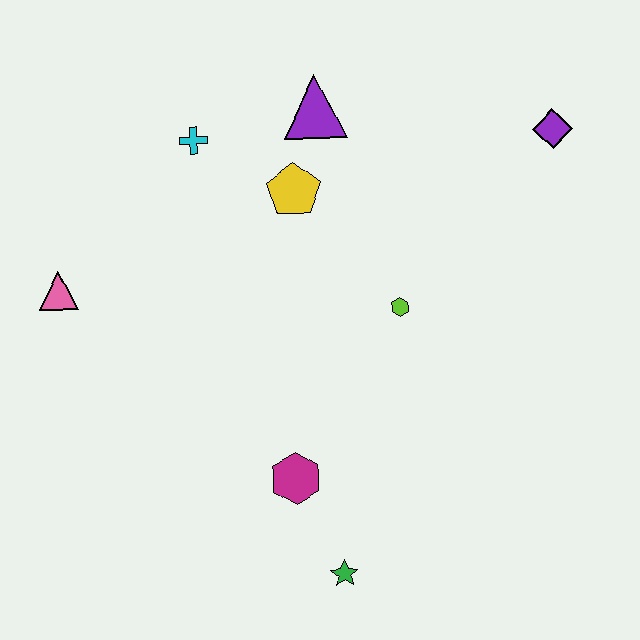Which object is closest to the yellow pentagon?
The purple triangle is closest to the yellow pentagon.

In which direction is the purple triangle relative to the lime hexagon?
The purple triangle is above the lime hexagon.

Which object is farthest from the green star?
The purple diamond is farthest from the green star.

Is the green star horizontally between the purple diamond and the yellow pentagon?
Yes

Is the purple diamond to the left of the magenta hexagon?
No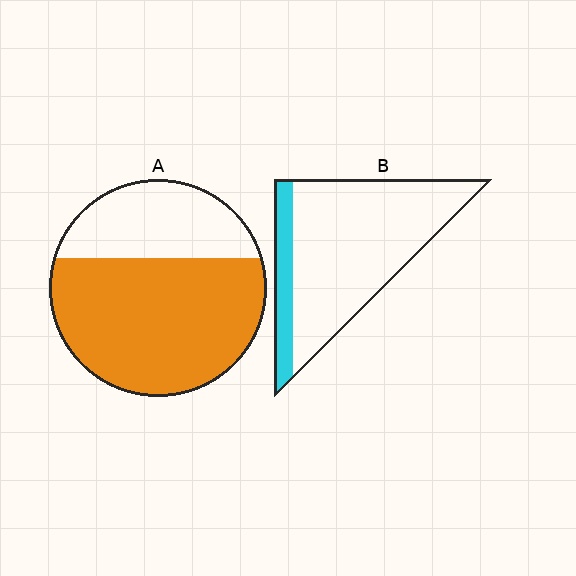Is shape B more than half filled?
No.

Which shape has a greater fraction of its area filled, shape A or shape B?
Shape A.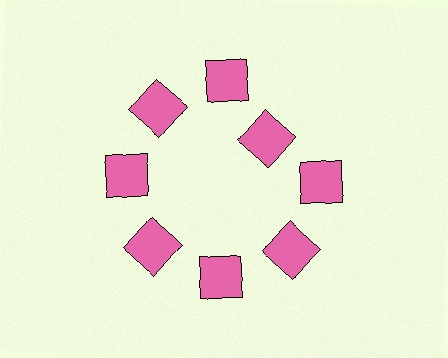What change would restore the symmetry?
The symmetry would be restored by moving it outward, back onto the ring so that all 8 squares sit at equal angles and equal distance from the center.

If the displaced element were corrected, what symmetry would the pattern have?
It would have 8-fold rotational symmetry — the pattern would map onto itself every 45 degrees.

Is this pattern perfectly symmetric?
No. The 8 pink squares are arranged in a ring, but one element near the 2 o'clock position is pulled inward toward the center, breaking the 8-fold rotational symmetry.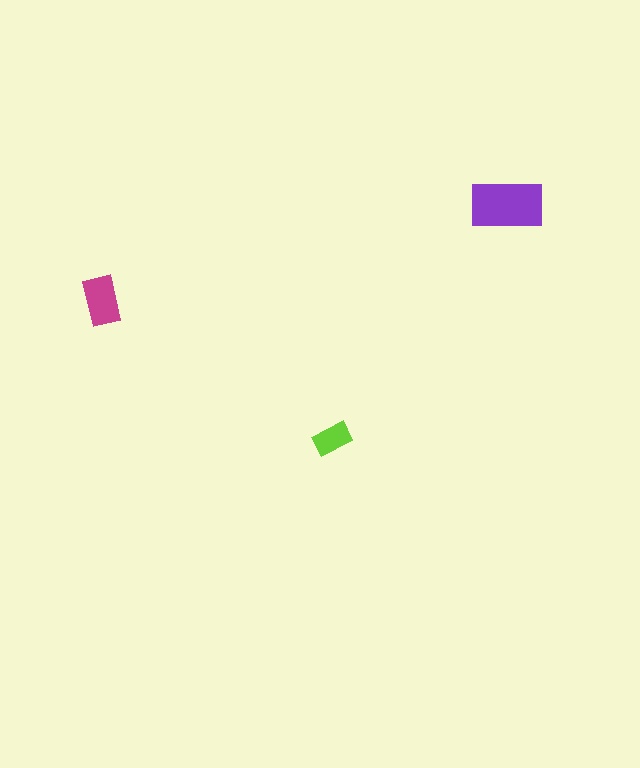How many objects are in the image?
There are 3 objects in the image.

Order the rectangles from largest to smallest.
the purple one, the magenta one, the lime one.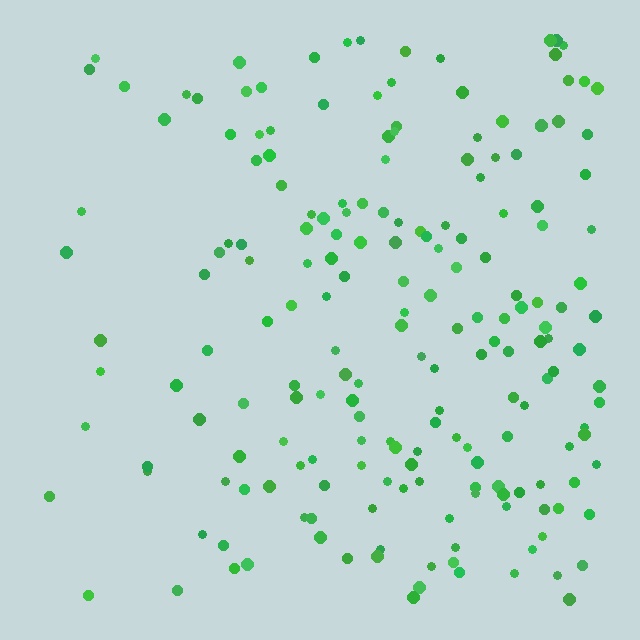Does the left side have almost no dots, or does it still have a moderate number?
Still a moderate number, just noticeably fewer than the right.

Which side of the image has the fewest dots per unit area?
The left.